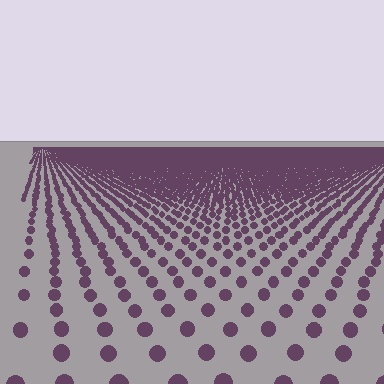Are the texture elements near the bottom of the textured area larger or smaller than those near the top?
Larger. Near the bottom, elements are closer to the viewer and appear at a bigger on-screen size.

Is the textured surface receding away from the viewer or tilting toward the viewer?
The surface is receding away from the viewer. Texture elements get smaller and denser toward the top.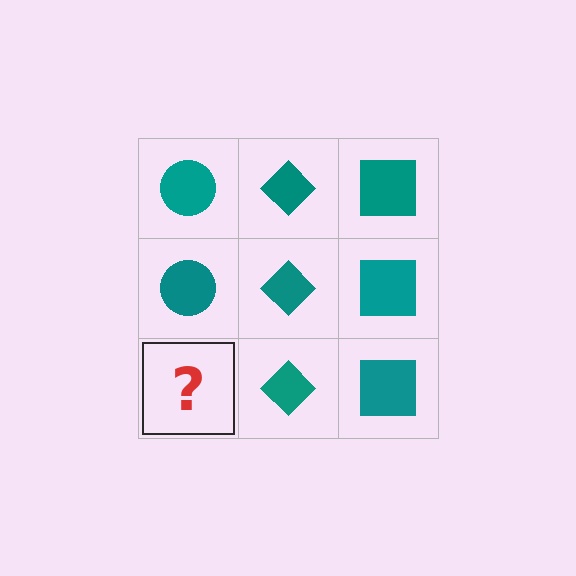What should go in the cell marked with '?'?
The missing cell should contain a teal circle.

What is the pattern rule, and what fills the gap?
The rule is that each column has a consistent shape. The gap should be filled with a teal circle.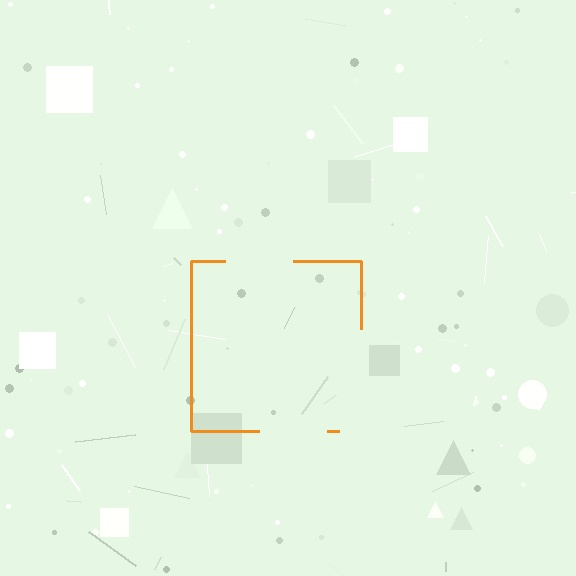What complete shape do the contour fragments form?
The contour fragments form a square.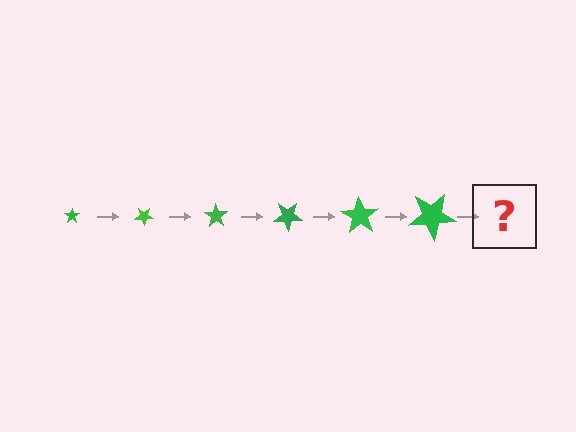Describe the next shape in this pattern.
It should be a star, larger than the previous one and rotated 210 degrees from the start.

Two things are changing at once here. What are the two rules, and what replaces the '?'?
The two rules are that the star grows larger each step and it rotates 35 degrees each step. The '?' should be a star, larger than the previous one and rotated 210 degrees from the start.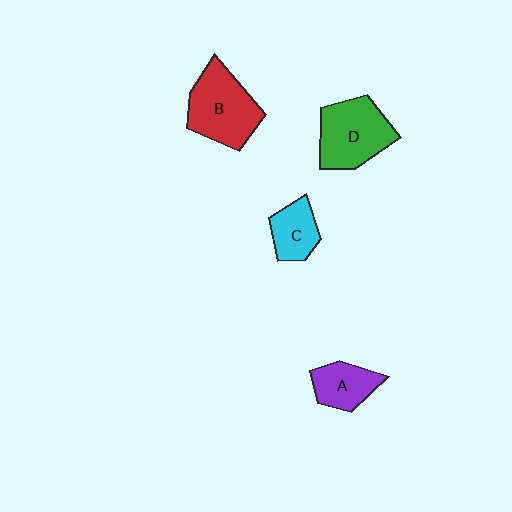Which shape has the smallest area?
Shape C (cyan).